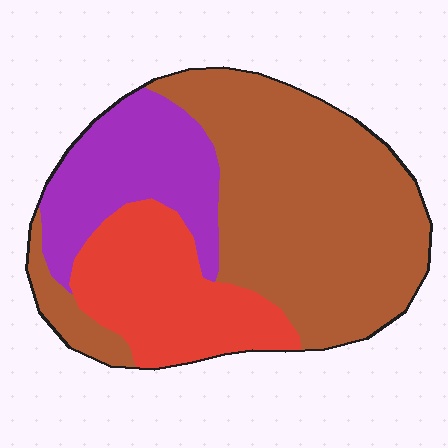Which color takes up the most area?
Brown, at roughly 55%.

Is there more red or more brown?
Brown.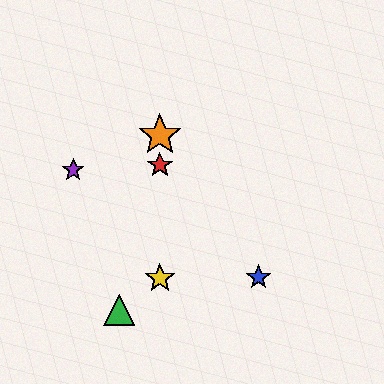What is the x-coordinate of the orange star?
The orange star is at x≈160.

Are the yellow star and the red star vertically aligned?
Yes, both are at x≈160.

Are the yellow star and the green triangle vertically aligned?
No, the yellow star is at x≈160 and the green triangle is at x≈119.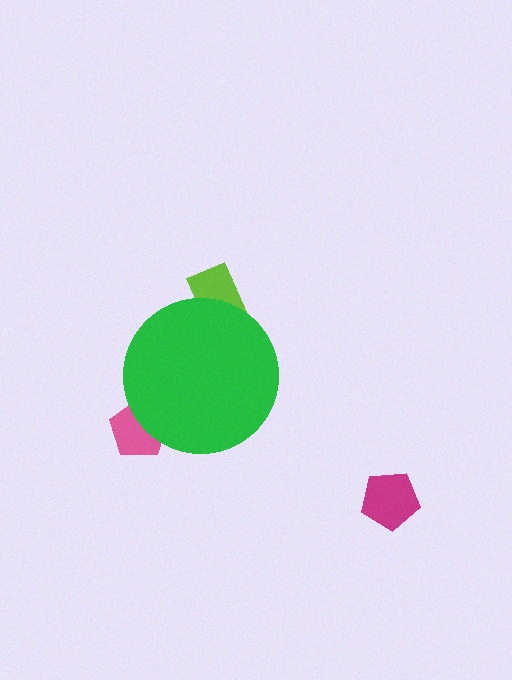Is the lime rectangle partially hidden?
Yes, the lime rectangle is partially hidden behind the green circle.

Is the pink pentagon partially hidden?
Yes, the pink pentagon is partially hidden behind the green circle.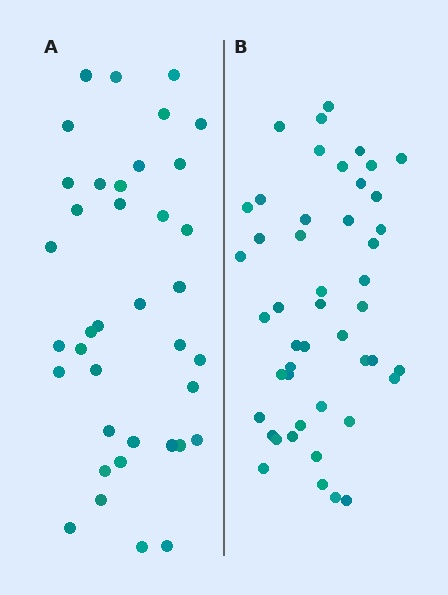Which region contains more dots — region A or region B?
Region B (the right region) has more dots.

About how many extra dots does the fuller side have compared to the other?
Region B has roughly 8 or so more dots than region A.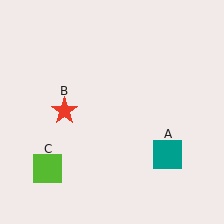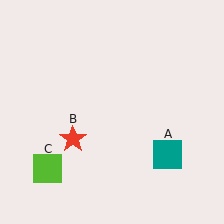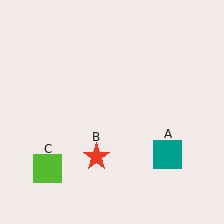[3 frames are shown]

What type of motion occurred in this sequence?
The red star (object B) rotated counterclockwise around the center of the scene.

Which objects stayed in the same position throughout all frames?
Teal square (object A) and lime square (object C) remained stationary.